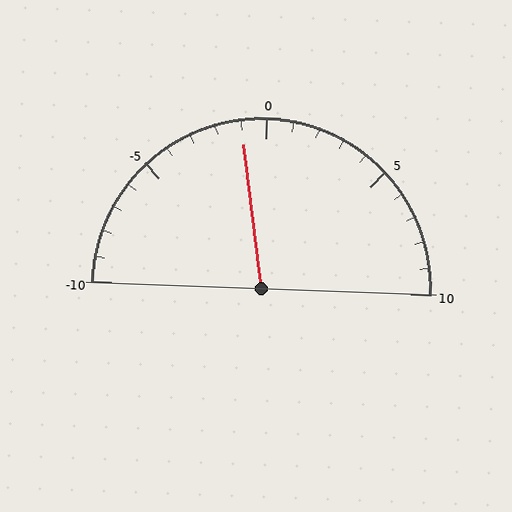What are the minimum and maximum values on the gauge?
The gauge ranges from -10 to 10.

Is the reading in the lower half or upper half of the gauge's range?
The reading is in the lower half of the range (-10 to 10).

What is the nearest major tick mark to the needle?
The nearest major tick mark is 0.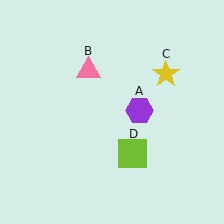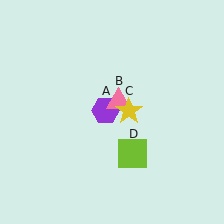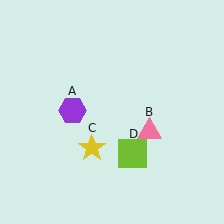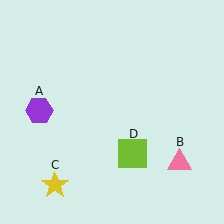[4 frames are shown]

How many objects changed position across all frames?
3 objects changed position: purple hexagon (object A), pink triangle (object B), yellow star (object C).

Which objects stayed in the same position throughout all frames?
Lime square (object D) remained stationary.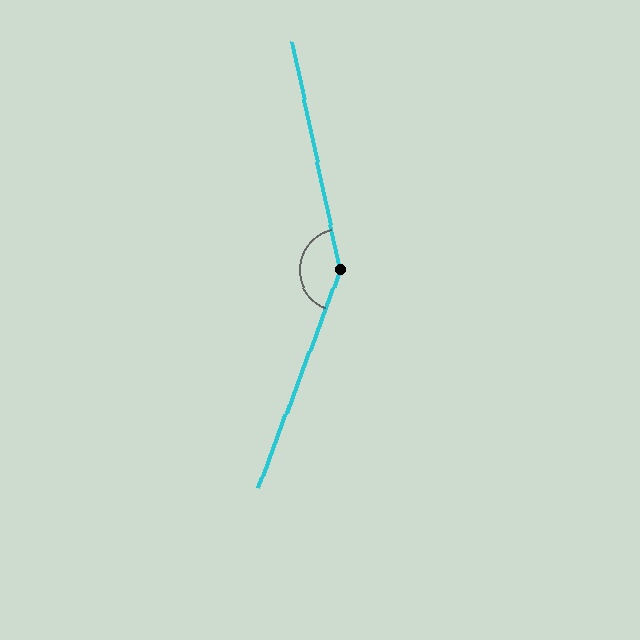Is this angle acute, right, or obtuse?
It is obtuse.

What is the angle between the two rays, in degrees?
Approximately 147 degrees.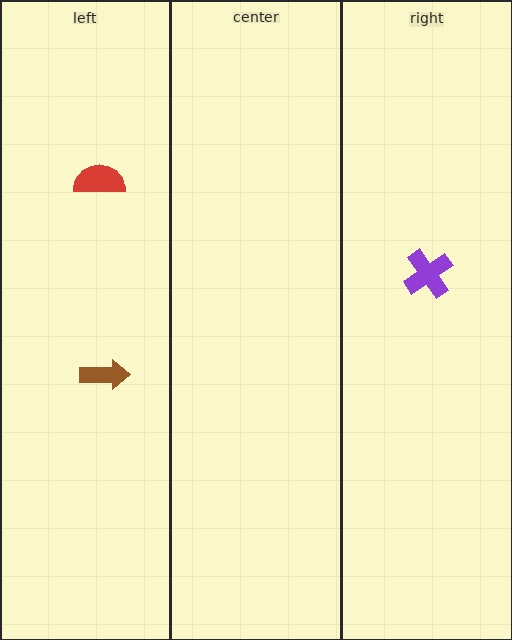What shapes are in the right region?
The purple cross.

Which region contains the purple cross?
The right region.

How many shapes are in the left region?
2.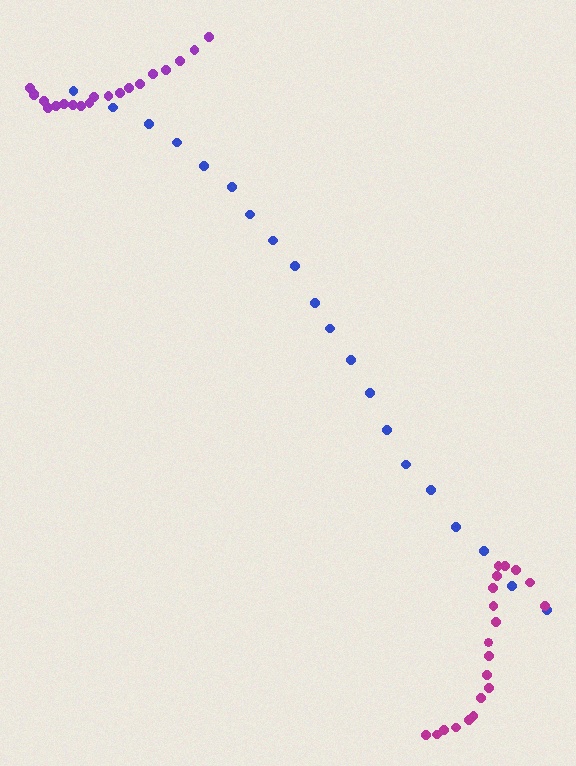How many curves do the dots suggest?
There are 3 distinct paths.